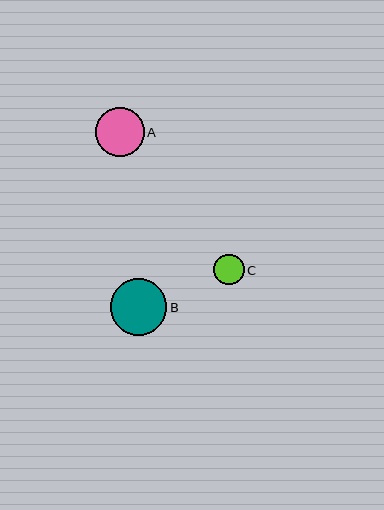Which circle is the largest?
Circle B is the largest with a size of approximately 57 pixels.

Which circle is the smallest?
Circle C is the smallest with a size of approximately 30 pixels.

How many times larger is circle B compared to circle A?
Circle B is approximately 1.2 times the size of circle A.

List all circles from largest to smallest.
From largest to smallest: B, A, C.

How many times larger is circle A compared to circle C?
Circle A is approximately 1.6 times the size of circle C.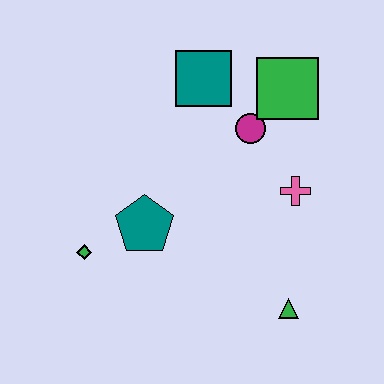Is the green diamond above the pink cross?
No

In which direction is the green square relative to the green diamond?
The green square is to the right of the green diamond.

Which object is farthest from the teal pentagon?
The green square is farthest from the teal pentagon.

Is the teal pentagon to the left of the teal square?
Yes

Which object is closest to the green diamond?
The teal pentagon is closest to the green diamond.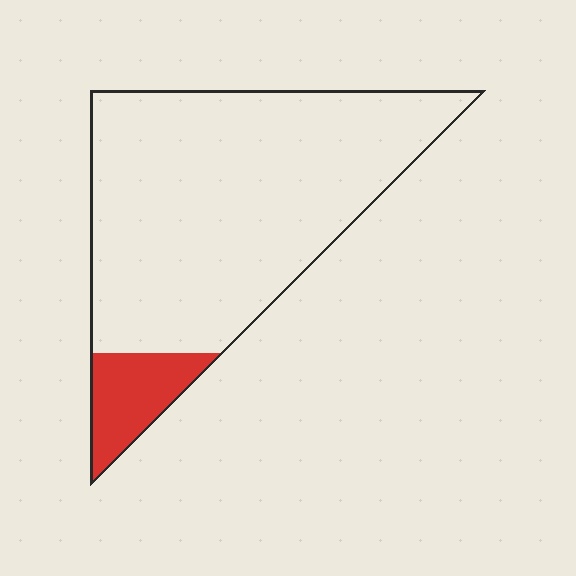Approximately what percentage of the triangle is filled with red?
Approximately 10%.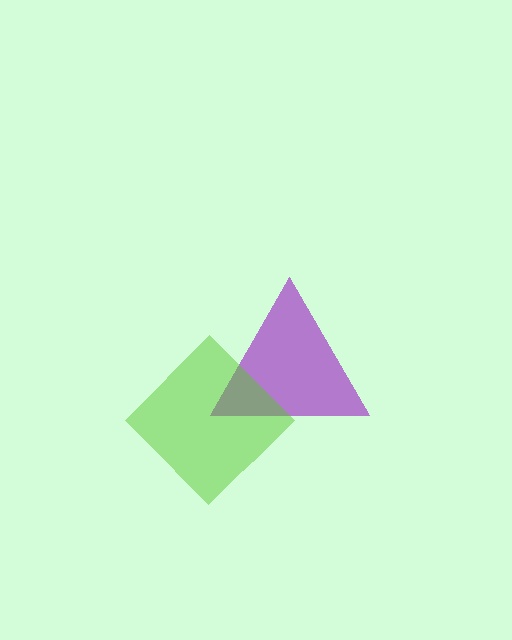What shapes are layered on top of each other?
The layered shapes are: a purple triangle, a lime diamond.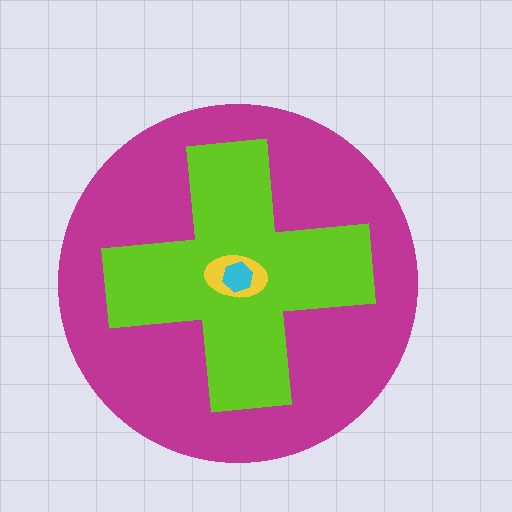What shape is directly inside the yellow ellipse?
The cyan hexagon.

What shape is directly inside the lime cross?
The yellow ellipse.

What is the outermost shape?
The magenta circle.